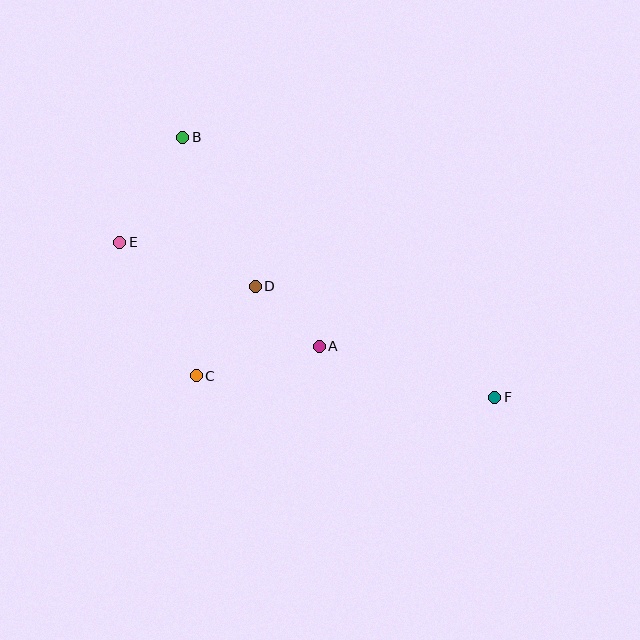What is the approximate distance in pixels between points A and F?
The distance between A and F is approximately 183 pixels.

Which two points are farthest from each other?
Points E and F are farthest from each other.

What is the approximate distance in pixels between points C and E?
The distance between C and E is approximately 154 pixels.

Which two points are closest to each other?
Points A and D are closest to each other.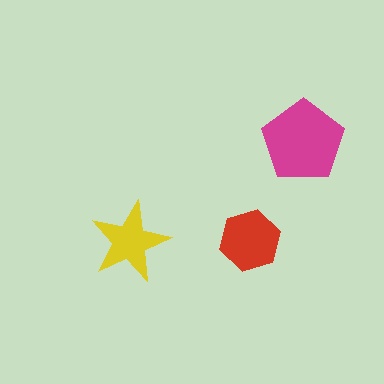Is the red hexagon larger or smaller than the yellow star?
Larger.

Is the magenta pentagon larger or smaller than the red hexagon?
Larger.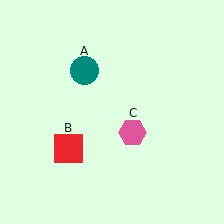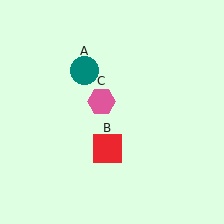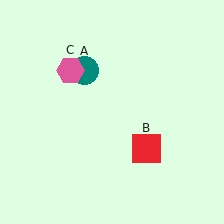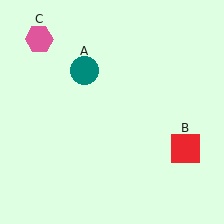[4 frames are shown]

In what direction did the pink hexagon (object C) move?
The pink hexagon (object C) moved up and to the left.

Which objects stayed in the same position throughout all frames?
Teal circle (object A) remained stationary.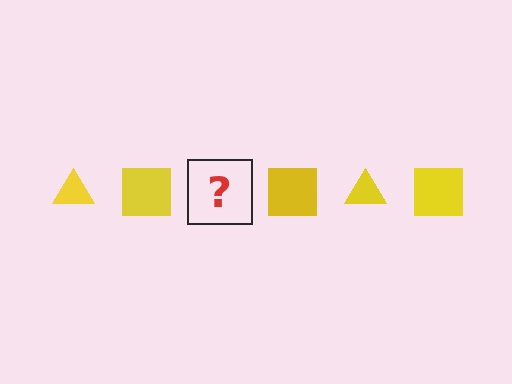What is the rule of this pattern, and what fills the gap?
The rule is that the pattern cycles through triangle, square shapes in yellow. The gap should be filled with a yellow triangle.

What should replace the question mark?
The question mark should be replaced with a yellow triangle.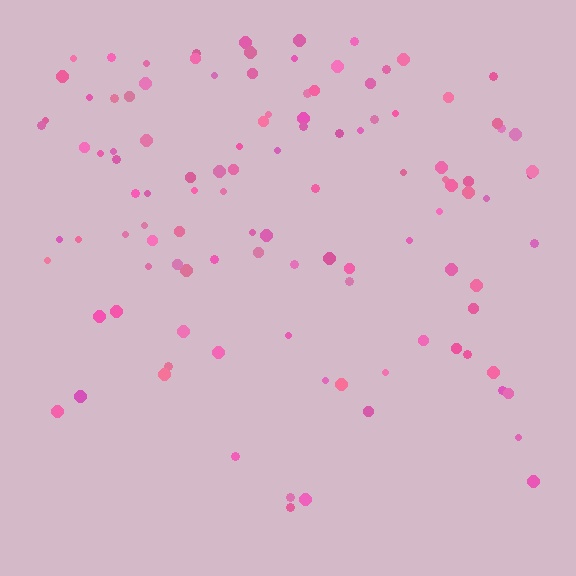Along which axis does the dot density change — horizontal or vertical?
Vertical.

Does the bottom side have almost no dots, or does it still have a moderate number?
Still a moderate number, just noticeably fewer than the top.